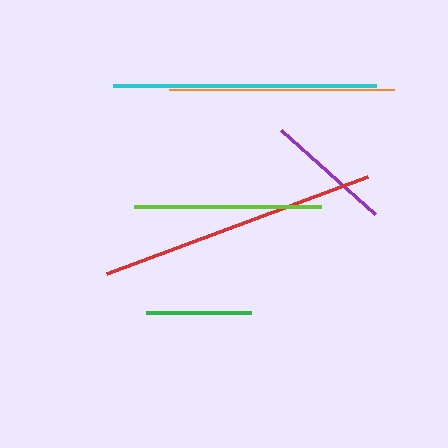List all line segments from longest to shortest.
From longest to shortest: red, cyan, orange, lime, purple, green.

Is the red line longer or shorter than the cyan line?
The red line is longer than the cyan line.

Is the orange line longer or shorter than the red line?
The red line is longer than the orange line.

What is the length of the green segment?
The green segment is approximately 105 pixels long.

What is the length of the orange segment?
The orange segment is approximately 224 pixels long.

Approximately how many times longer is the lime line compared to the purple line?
The lime line is approximately 1.5 times the length of the purple line.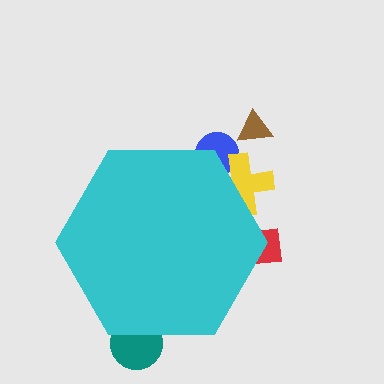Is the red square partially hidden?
Yes, the red square is partially hidden behind the cyan hexagon.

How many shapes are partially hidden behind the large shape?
4 shapes are partially hidden.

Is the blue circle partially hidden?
Yes, the blue circle is partially hidden behind the cyan hexagon.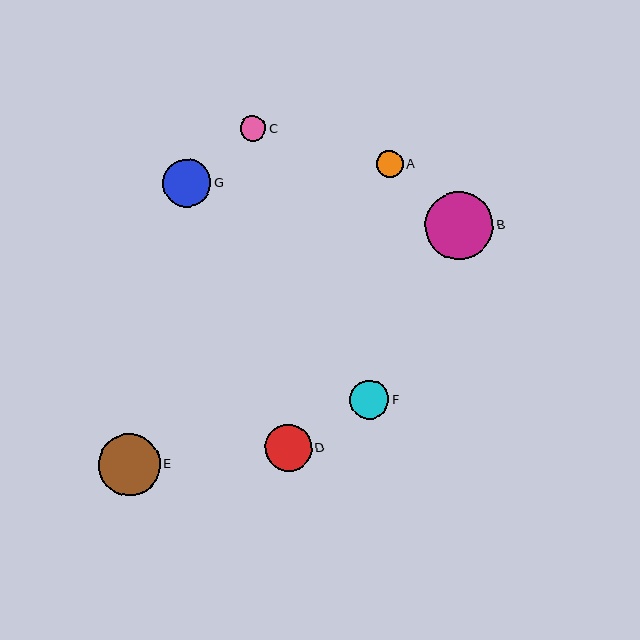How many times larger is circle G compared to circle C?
Circle G is approximately 1.9 times the size of circle C.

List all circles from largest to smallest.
From largest to smallest: B, E, G, D, F, A, C.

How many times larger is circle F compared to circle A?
Circle F is approximately 1.5 times the size of circle A.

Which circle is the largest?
Circle B is the largest with a size of approximately 68 pixels.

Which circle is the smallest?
Circle C is the smallest with a size of approximately 26 pixels.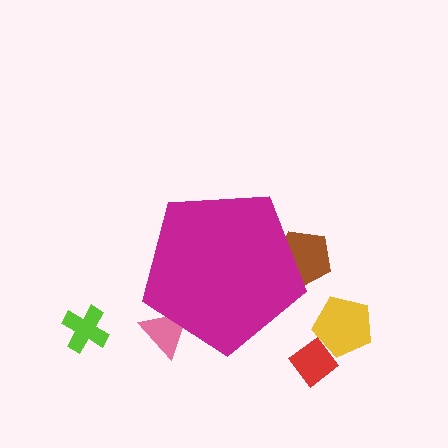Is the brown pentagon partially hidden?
Yes, the brown pentagon is partially hidden behind the magenta pentagon.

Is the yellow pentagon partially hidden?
No, the yellow pentagon is fully visible.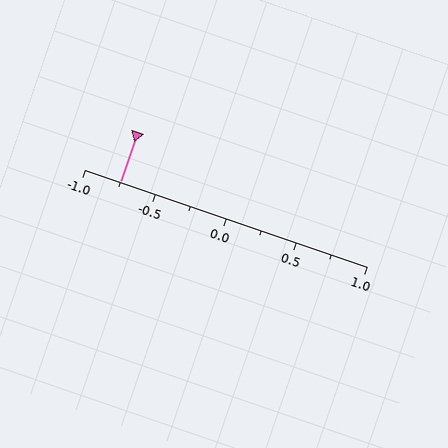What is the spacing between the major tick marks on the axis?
The major ticks are spaced 0.5 apart.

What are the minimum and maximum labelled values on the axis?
The axis runs from -1.0 to 1.0.